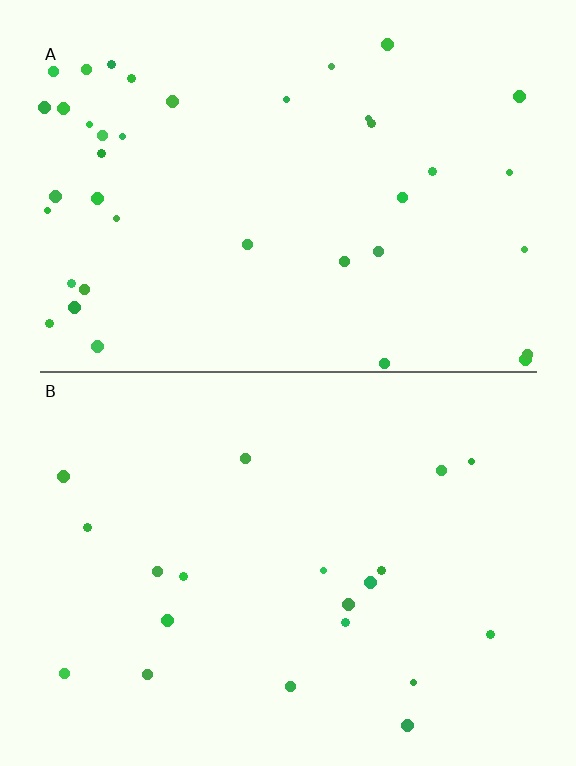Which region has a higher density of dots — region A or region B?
A (the top).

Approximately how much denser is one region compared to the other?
Approximately 2.0× — region A over region B.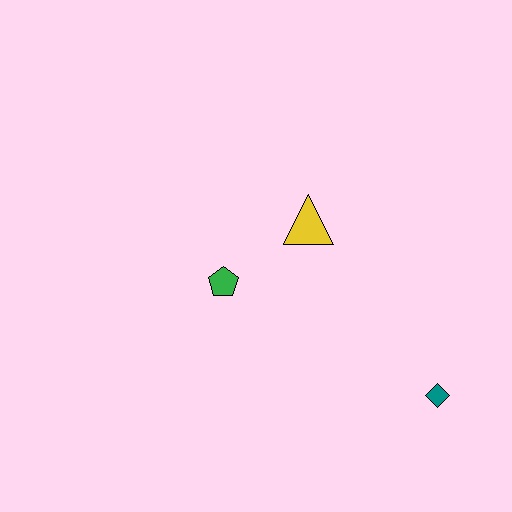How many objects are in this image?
There are 3 objects.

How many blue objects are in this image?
There are no blue objects.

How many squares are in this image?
There are no squares.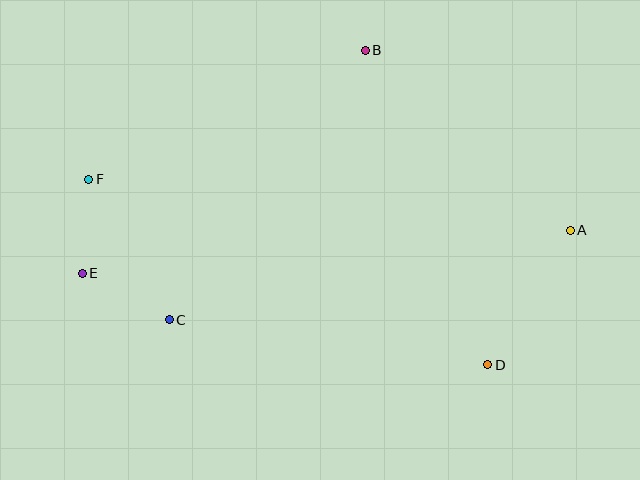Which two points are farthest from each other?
Points A and E are farthest from each other.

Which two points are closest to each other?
Points E and F are closest to each other.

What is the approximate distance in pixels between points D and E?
The distance between D and E is approximately 416 pixels.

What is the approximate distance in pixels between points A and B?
The distance between A and B is approximately 273 pixels.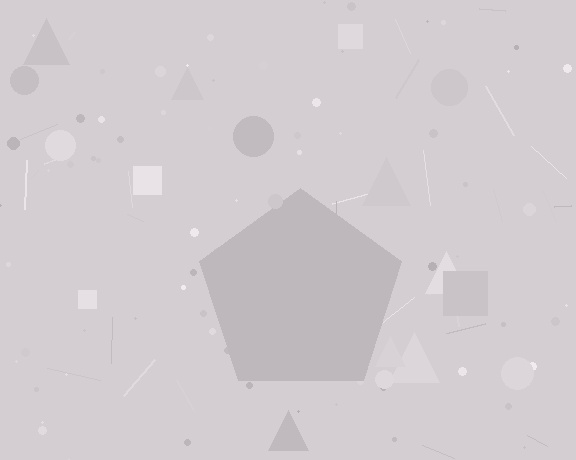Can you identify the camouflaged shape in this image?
The camouflaged shape is a pentagon.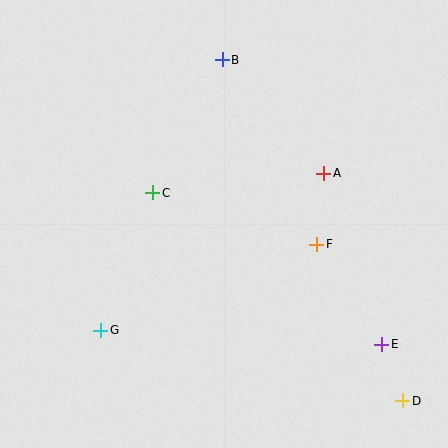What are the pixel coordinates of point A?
Point A is at (324, 173).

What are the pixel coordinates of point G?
Point G is at (101, 330).